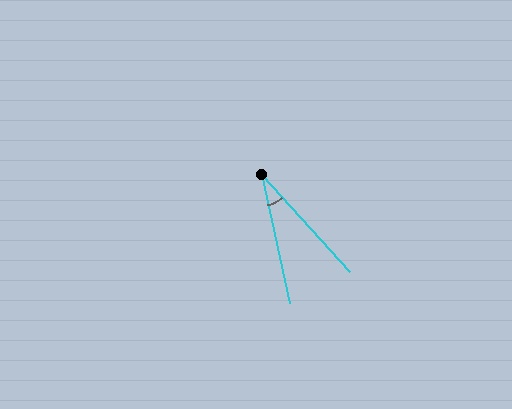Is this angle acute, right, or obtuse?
It is acute.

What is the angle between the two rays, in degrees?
Approximately 30 degrees.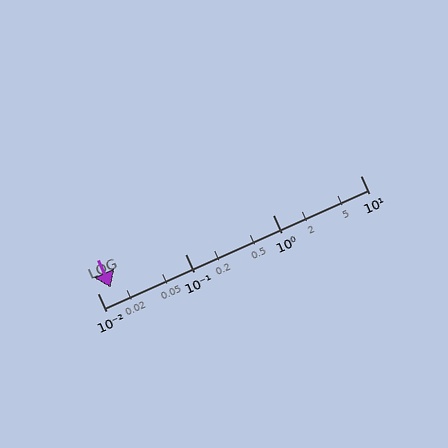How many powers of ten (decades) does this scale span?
The scale spans 3 decades, from 0.01 to 10.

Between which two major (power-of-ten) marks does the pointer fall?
The pointer is between 0.01 and 0.1.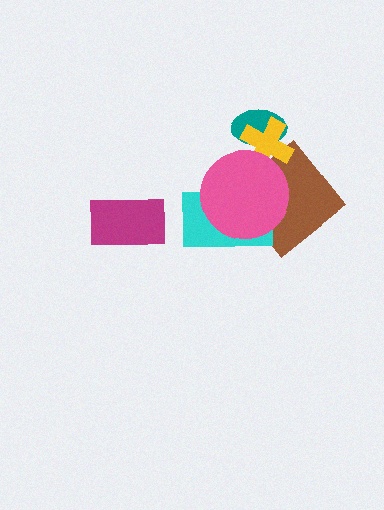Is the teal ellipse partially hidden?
Yes, it is partially covered by another shape.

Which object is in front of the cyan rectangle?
The pink circle is in front of the cyan rectangle.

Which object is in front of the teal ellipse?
The yellow cross is in front of the teal ellipse.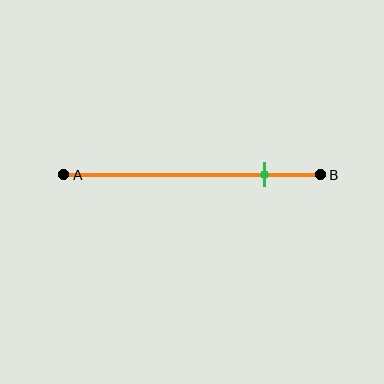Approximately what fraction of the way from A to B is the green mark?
The green mark is approximately 80% of the way from A to B.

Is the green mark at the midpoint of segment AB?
No, the mark is at about 80% from A, not at the 50% midpoint.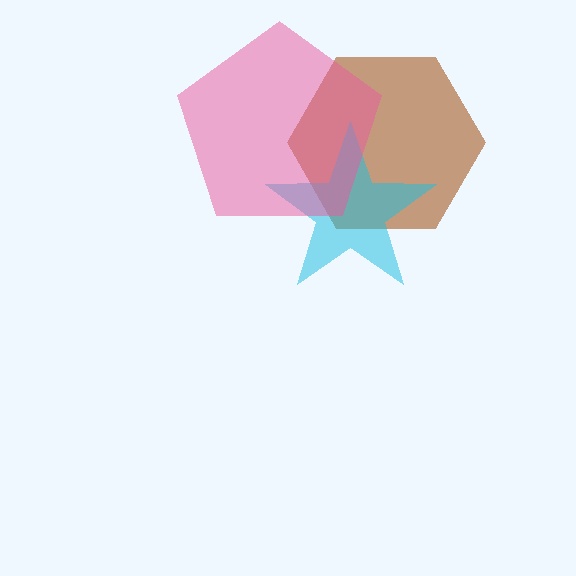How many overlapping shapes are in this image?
There are 3 overlapping shapes in the image.